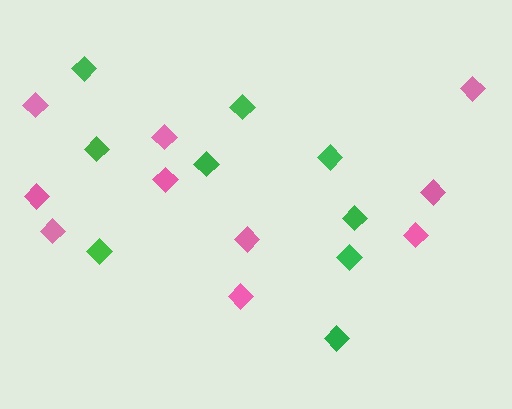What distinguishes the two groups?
There are 2 groups: one group of green diamonds (9) and one group of pink diamonds (10).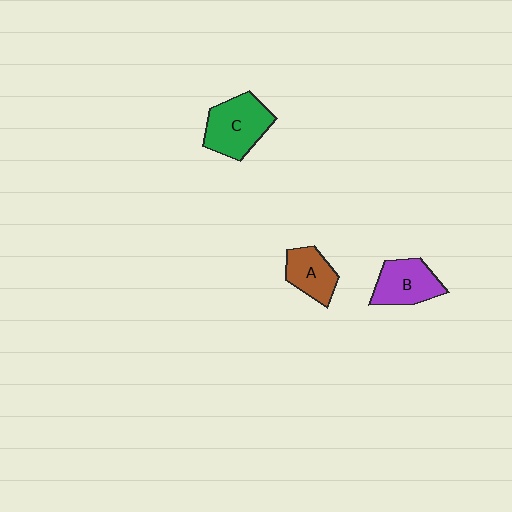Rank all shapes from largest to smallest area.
From largest to smallest: C (green), B (purple), A (brown).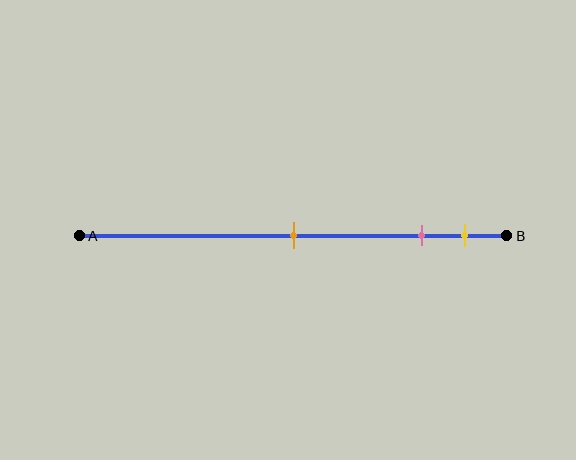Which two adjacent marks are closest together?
The pink and yellow marks are the closest adjacent pair.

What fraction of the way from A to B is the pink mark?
The pink mark is approximately 80% (0.8) of the way from A to B.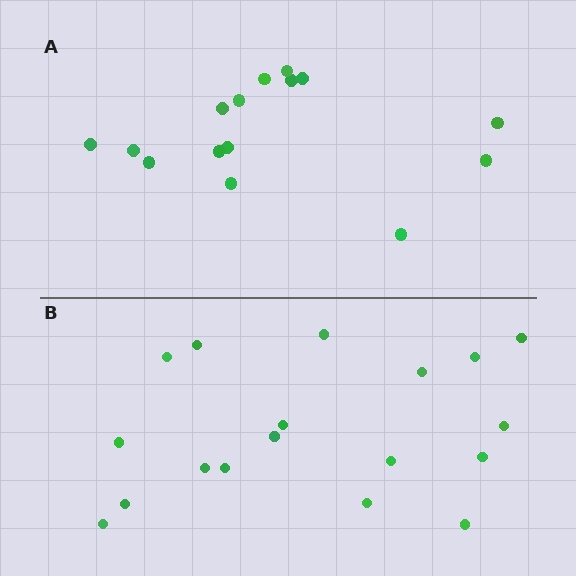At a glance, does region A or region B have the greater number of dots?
Region B (the bottom region) has more dots.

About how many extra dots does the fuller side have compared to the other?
Region B has just a few more — roughly 2 or 3 more dots than region A.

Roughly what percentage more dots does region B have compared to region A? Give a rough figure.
About 20% more.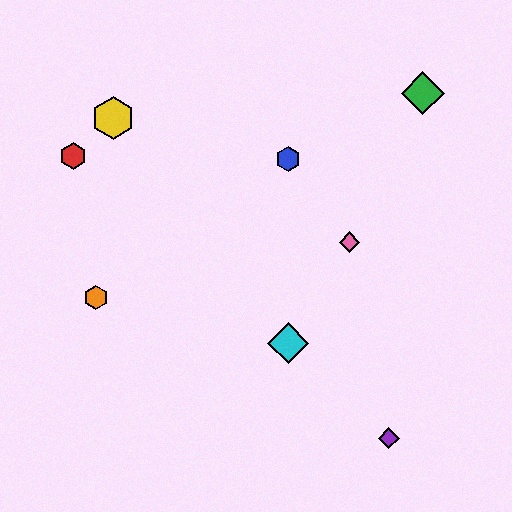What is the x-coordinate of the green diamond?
The green diamond is at x≈423.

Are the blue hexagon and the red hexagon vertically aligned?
No, the blue hexagon is at x≈288 and the red hexagon is at x≈73.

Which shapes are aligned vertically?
The blue hexagon, the cyan diamond are aligned vertically.